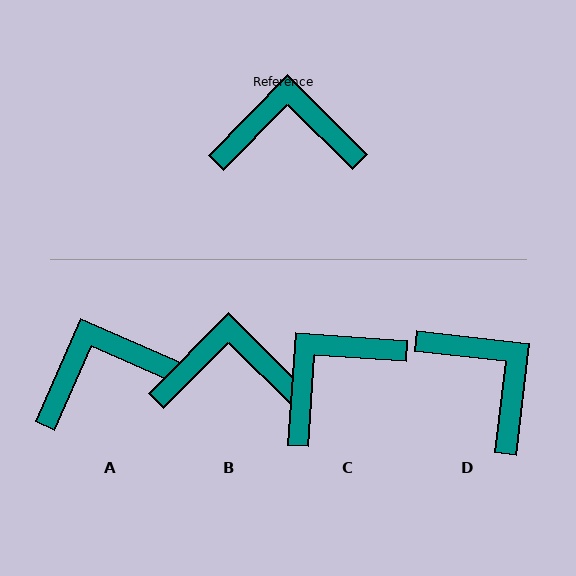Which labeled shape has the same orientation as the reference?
B.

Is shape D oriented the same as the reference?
No, it is off by about 52 degrees.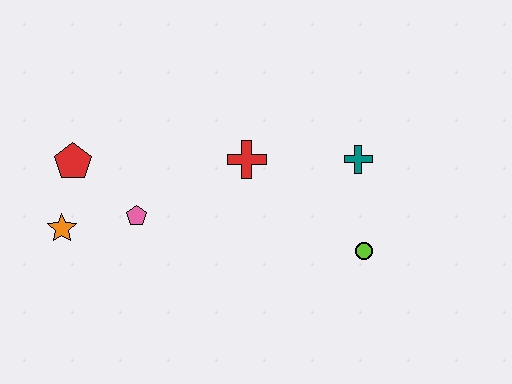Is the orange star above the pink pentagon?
No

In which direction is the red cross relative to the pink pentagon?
The red cross is to the right of the pink pentagon.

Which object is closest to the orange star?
The red pentagon is closest to the orange star.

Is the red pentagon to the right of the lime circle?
No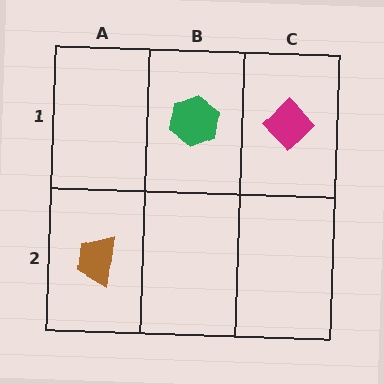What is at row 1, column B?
A green hexagon.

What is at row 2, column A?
A brown trapezoid.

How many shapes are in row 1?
2 shapes.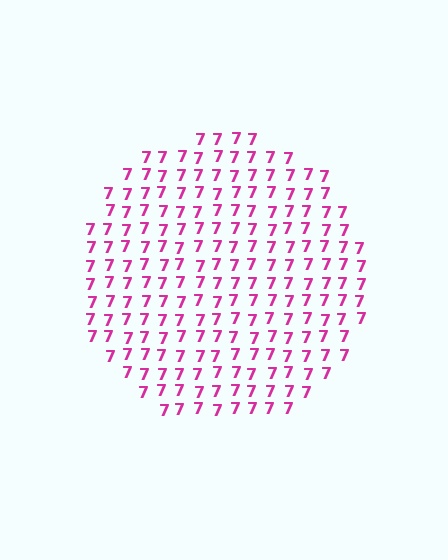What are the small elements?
The small elements are digit 7's.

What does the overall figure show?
The overall figure shows a circle.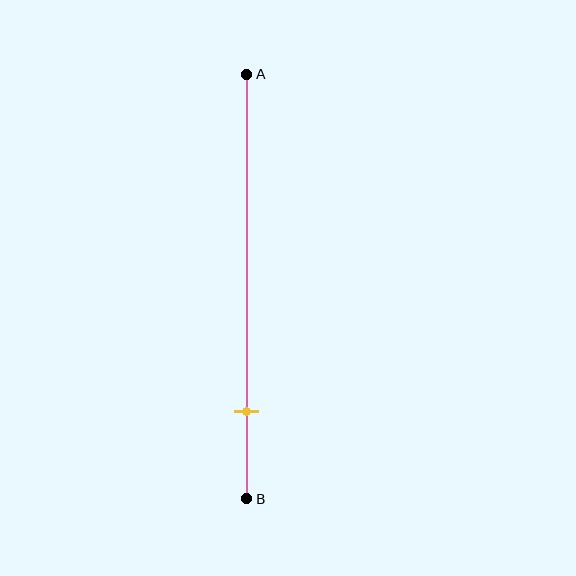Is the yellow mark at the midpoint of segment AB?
No, the mark is at about 80% from A, not at the 50% midpoint.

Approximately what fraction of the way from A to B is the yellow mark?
The yellow mark is approximately 80% of the way from A to B.